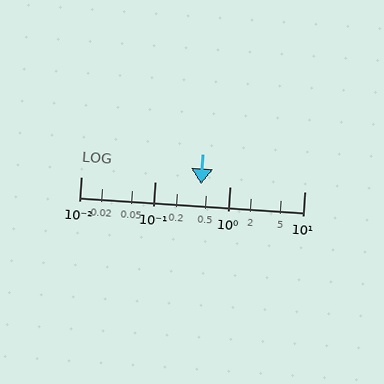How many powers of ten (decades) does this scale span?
The scale spans 3 decades, from 0.01 to 10.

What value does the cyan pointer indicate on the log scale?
The pointer indicates approximately 0.41.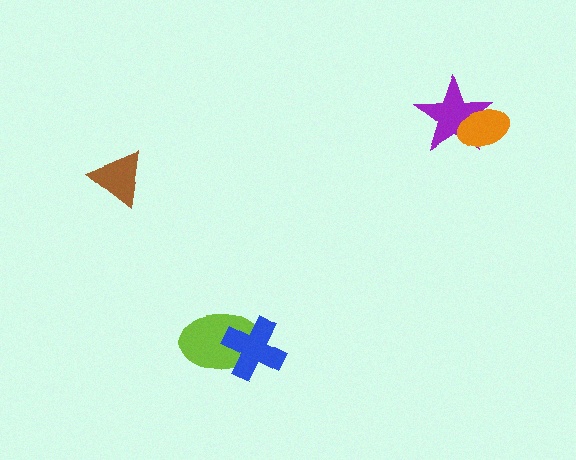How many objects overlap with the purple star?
1 object overlaps with the purple star.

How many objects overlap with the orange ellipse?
1 object overlaps with the orange ellipse.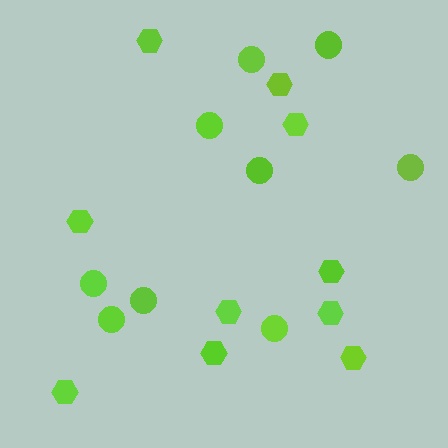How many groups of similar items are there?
There are 2 groups: one group of circles (9) and one group of hexagons (10).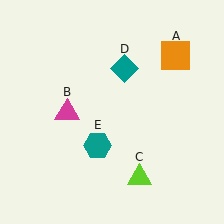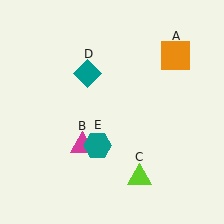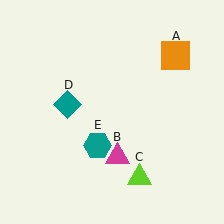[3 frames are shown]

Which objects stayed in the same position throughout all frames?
Orange square (object A) and lime triangle (object C) and teal hexagon (object E) remained stationary.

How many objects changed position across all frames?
2 objects changed position: magenta triangle (object B), teal diamond (object D).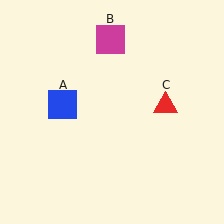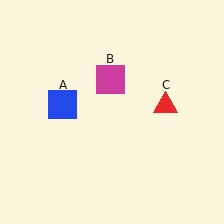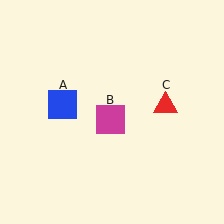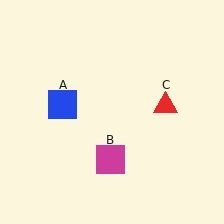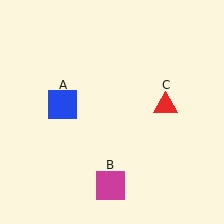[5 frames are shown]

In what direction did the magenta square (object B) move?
The magenta square (object B) moved down.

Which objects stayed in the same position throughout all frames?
Blue square (object A) and red triangle (object C) remained stationary.